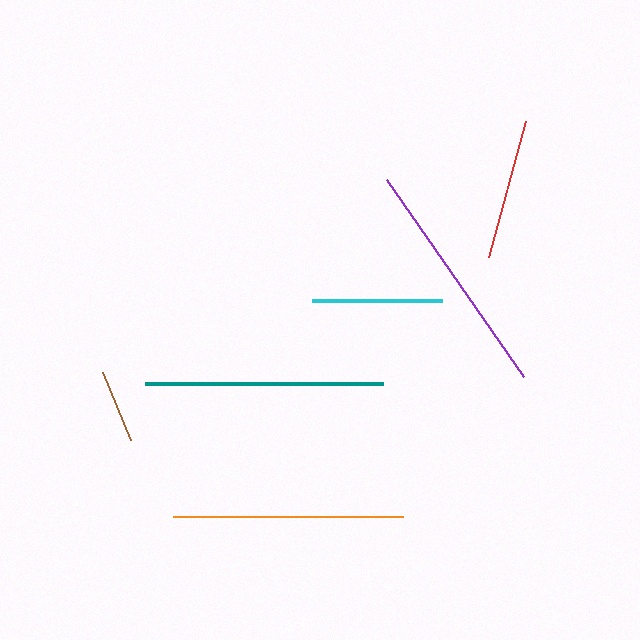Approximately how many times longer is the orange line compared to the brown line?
The orange line is approximately 3.1 times the length of the brown line.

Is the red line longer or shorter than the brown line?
The red line is longer than the brown line.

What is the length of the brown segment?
The brown segment is approximately 74 pixels long.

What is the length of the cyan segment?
The cyan segment is approximately 130 pixels long.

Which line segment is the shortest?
The brown line is the shortest at approximately 74 pixels.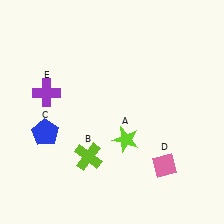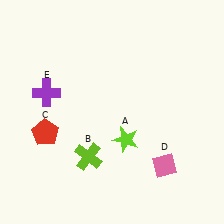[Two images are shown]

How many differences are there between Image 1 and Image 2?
There is 1 difference between the two images.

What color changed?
The pentagon (C) changed from blue in Image 1 to red in Image 2.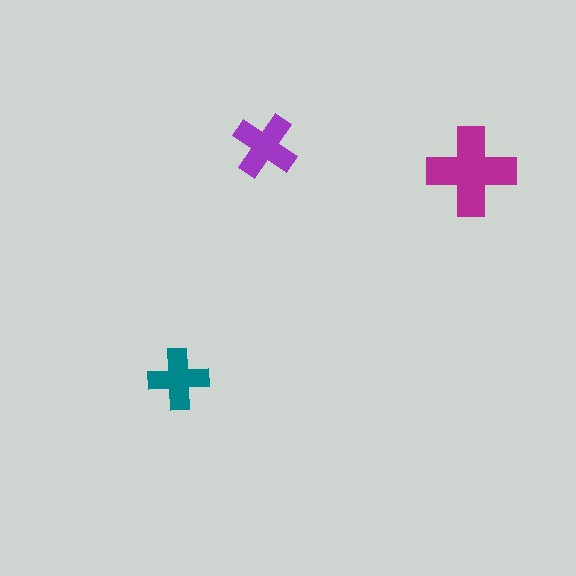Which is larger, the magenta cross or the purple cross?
The magenta one.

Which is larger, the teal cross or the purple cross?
The purple one.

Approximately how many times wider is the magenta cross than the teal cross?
About 1.5 times wider.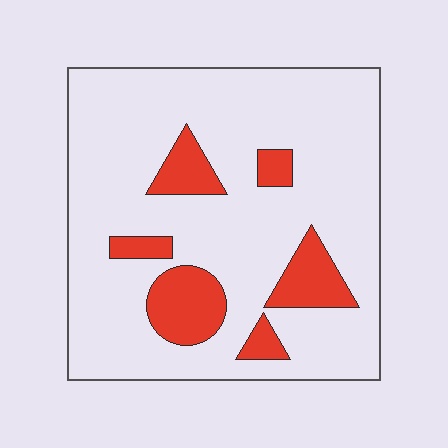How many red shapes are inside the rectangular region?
6.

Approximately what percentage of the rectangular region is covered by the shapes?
Approximately 15%.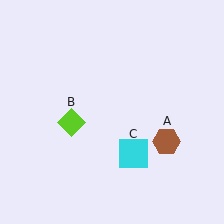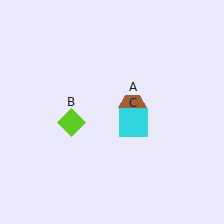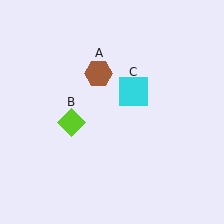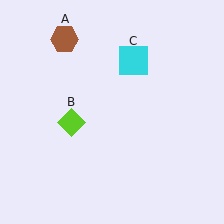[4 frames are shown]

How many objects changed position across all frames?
2 objects changed position: brown hexagon (object A), cyan square (object C).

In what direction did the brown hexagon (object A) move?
The brown hexagon (object A) moved up and to the left.